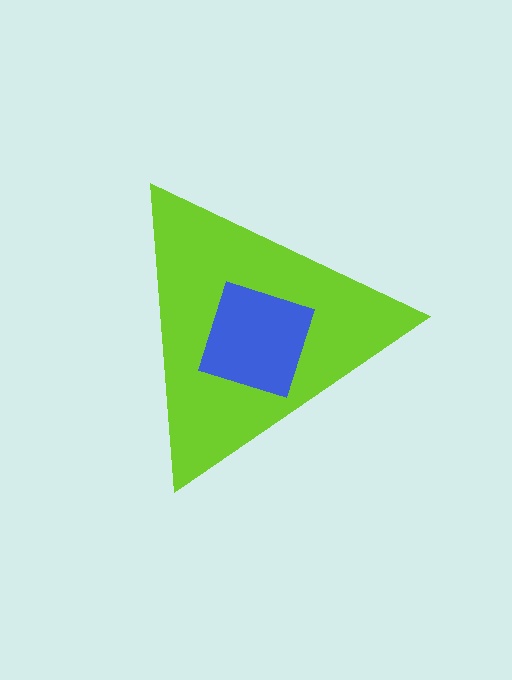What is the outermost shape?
The lime triangle.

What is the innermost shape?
The blue diamond.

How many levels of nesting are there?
2.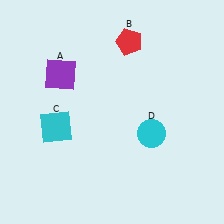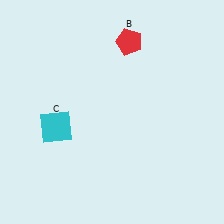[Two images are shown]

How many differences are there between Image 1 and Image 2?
There are 2 differences between the two images.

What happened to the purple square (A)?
The purple square (A) was removed in Image 2. It was in the top-left area of Image 1.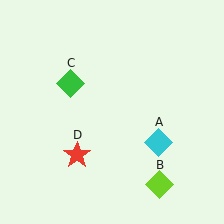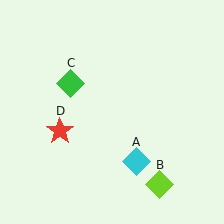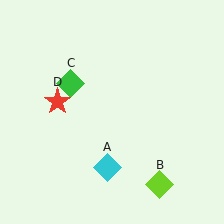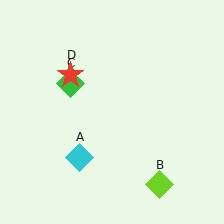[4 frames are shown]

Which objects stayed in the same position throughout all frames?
Lime diamond (object B) and green diamond (object C) remained stationary.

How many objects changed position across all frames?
2 objects changed position: cyan diamond (object A), red star (object D).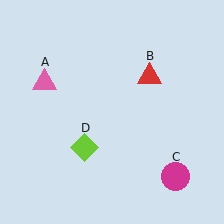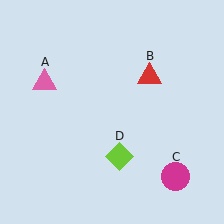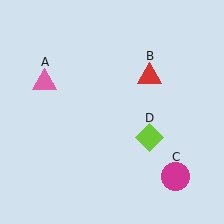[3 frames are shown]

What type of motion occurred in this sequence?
The lime diamond (object D) rotated counterclockwise around the center of the scene.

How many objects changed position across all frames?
1 object changed position: lime diamond (object D).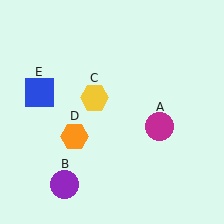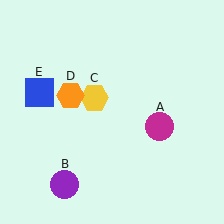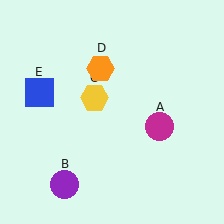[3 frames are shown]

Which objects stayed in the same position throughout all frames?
Magenta circle (object A) and purple circle (object B) and yellow hexagon (object C) and blue square (object E) remained stationary.